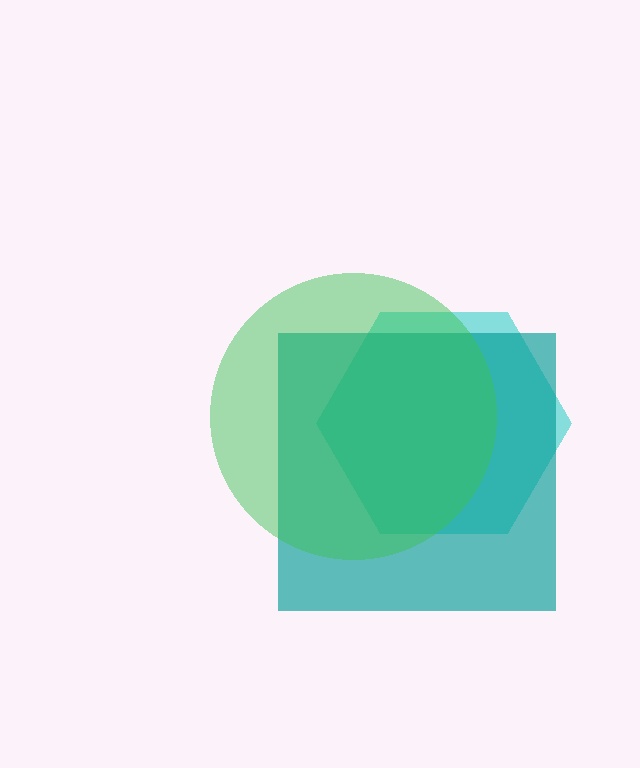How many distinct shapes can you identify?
There are 3 distinct shapes: a cyan hexagon, a teal square, a green circle.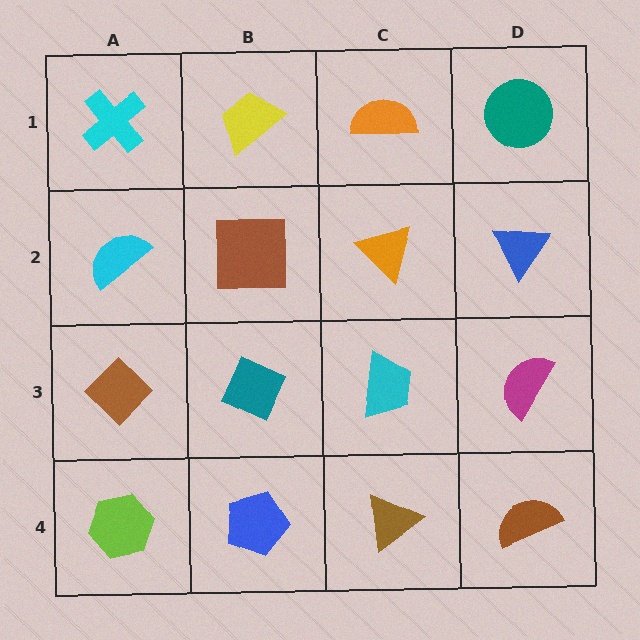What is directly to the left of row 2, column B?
A cyan semicircle.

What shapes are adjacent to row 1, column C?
An orange triangle (row 2, column C), a yellow trapezoid (row 1, column B), a teal circle (row 1, column D).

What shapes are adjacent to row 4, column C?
A cyan trapezoid (row 3, column C), a blue pentagon (row 4, column B), a brown semicircle (row 4, column D).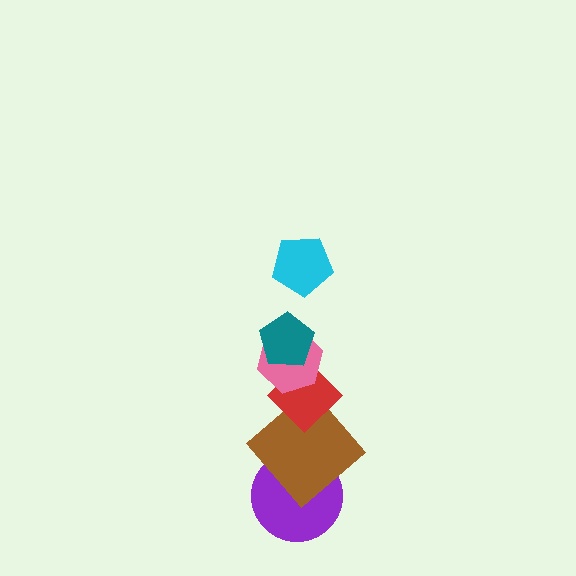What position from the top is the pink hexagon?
The pink hexagon is 3rd from the top.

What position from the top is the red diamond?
The red diamond is 4th from the top.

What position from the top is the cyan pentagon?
The cyan pentagon is 1st from the top.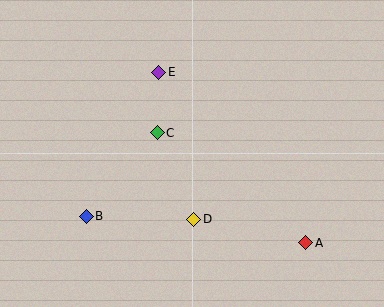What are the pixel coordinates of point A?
Point A is at (306, 243).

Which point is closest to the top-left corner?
Point E is closest to the top-left corner.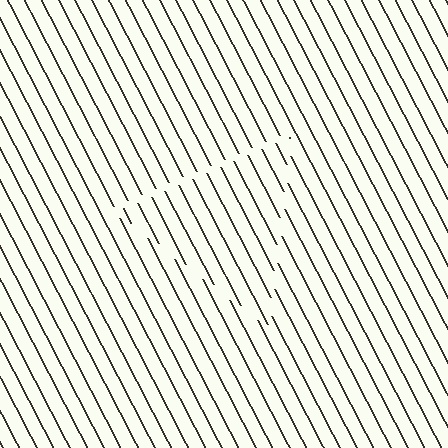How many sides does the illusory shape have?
3 sides — the line-ends trace a triangle.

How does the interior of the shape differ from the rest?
The interior of the shape contains the same grating, shifted by half a period — the contour is defined by the phase discontinuity where line-ends from the inner and outer gratings abut.